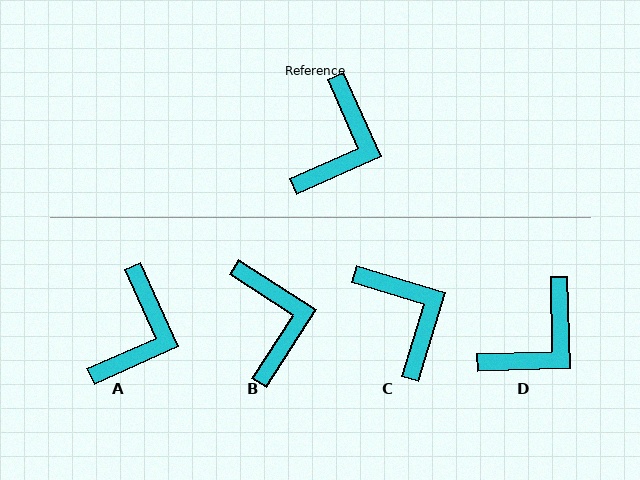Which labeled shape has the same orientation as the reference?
A.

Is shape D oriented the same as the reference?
No, it is off by about 23 degrees.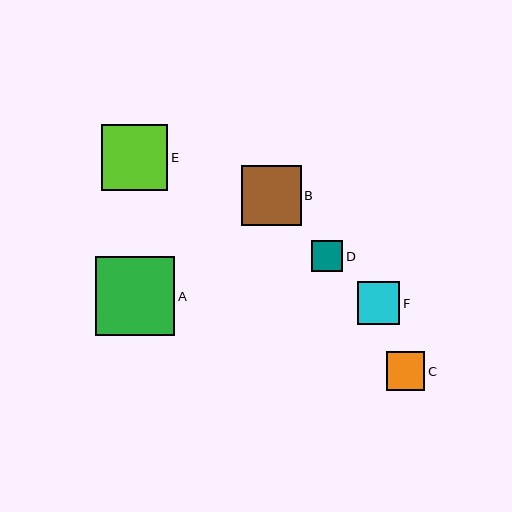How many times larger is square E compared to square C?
Square E is approximately 1.7 times the size of square C.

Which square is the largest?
Square A is the largest with a size of approximately 79 pixels.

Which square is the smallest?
Square D is the smallest with a size of approximately 31 pixels.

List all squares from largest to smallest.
From largest to smallest: A, E, B, F, C, D.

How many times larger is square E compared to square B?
Square E is approximately 1.1 times the size of square B.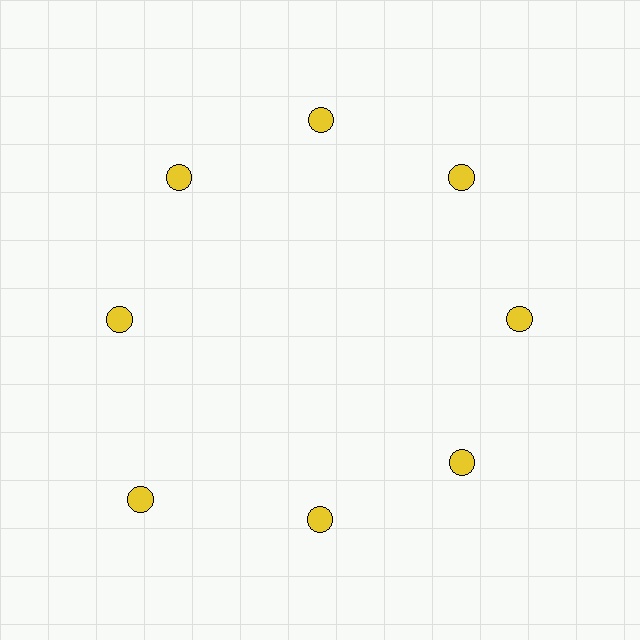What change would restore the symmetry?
The symmetry would be restored by moving it inward, back onto the ring so that all 8 circles sit at equal angles and equal distance from the center.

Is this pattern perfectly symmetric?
No. The 8 yellow circles are arranged in a ring, but one element near the 8 o'clock position is pushed outward from the center, breaking the 8-fold rotational symmetry.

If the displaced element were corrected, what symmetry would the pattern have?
It would have 8-fold rotational symmetry — the pattern would map onto itself every 45 degrees.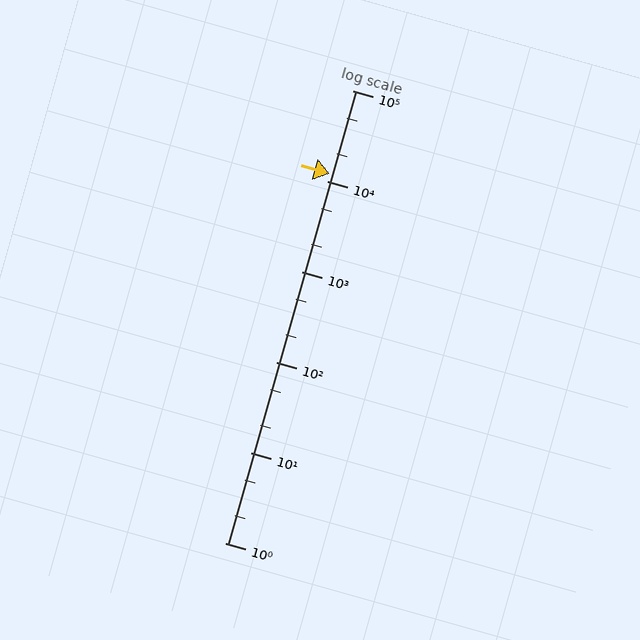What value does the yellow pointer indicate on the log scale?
The pointer indicates approximately 12000.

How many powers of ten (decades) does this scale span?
The scale spans 5 decades, from 1 to 100000.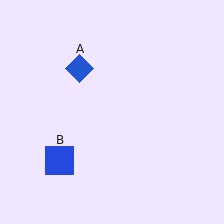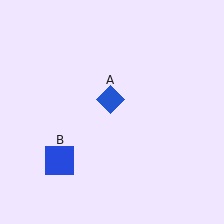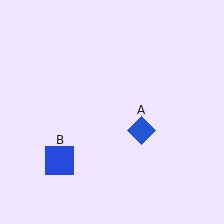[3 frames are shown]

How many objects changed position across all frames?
1 object changed position: blue diamond (object A).